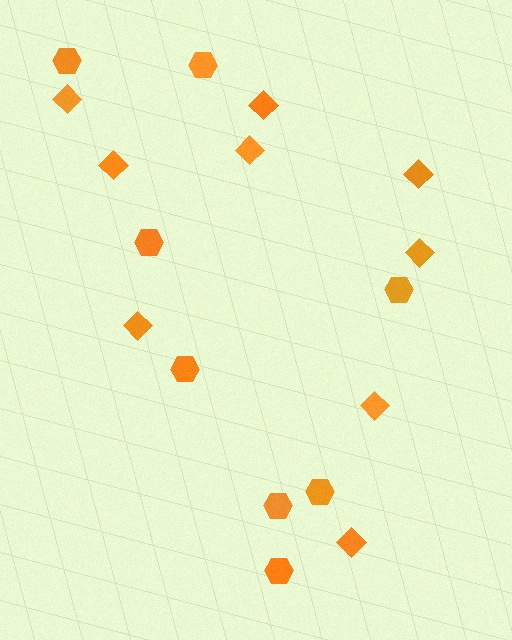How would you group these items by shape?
There are 2 groups: one group of hexagons (8) and one group of diamonds (9).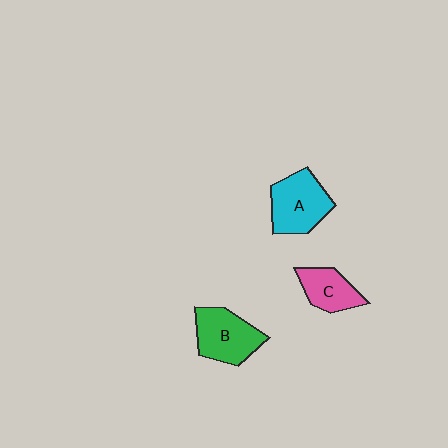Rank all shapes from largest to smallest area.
From largest to smallest: A (cyan), B (green), C (pink).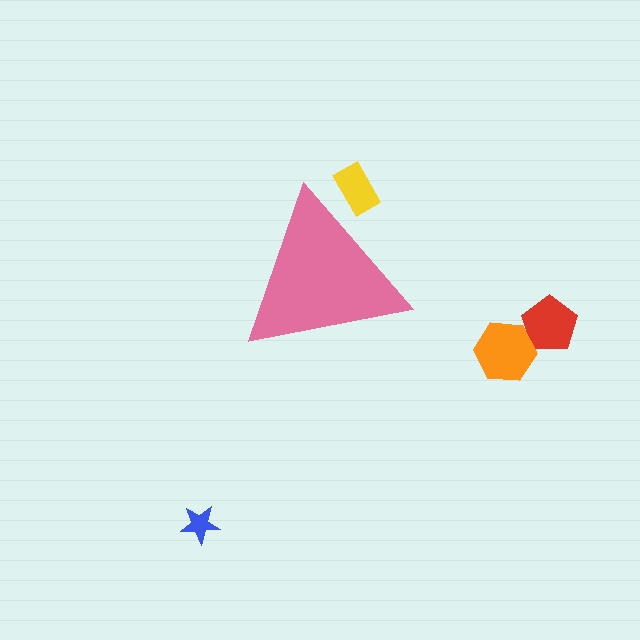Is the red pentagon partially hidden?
No, the red pentagon is fully visible.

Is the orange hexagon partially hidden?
No, the orange hexagon is fully visible.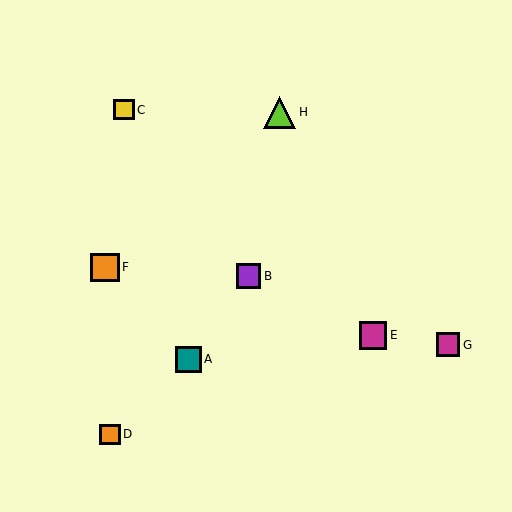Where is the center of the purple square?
The center of the purple square is at (249, 276).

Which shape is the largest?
The lime triangle (labeled H) is the largest.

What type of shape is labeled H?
Shape H is a lime triangle.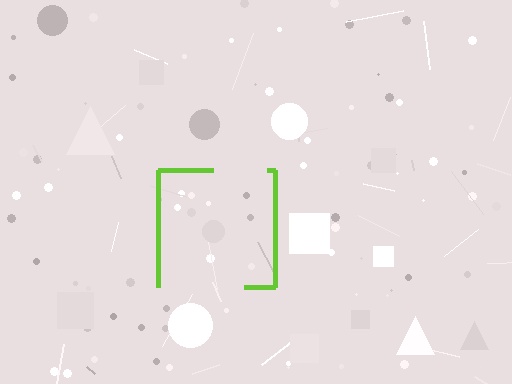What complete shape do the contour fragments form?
The contour fragments form a square.